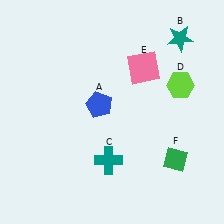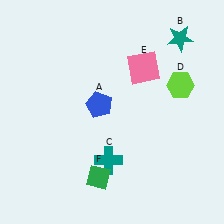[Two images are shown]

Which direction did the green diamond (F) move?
The green diamond (F) moved left.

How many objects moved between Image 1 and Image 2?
1 object moved between the two images.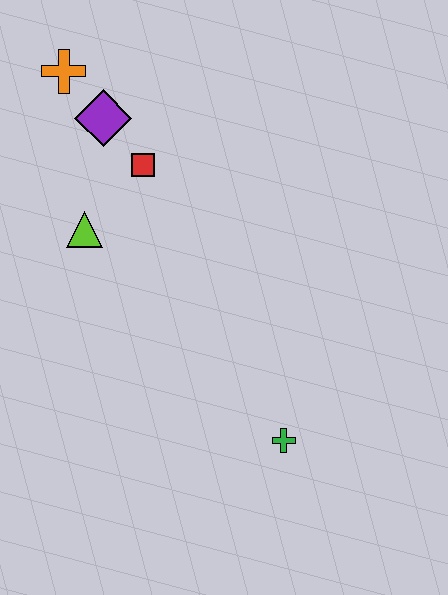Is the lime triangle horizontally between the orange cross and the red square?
Yes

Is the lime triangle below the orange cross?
Yes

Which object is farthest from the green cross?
The orange cross is farthest from the green cross.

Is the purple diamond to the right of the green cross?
No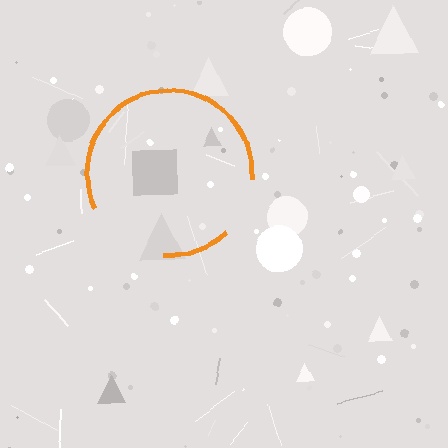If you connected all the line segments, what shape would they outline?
They would outline a circle.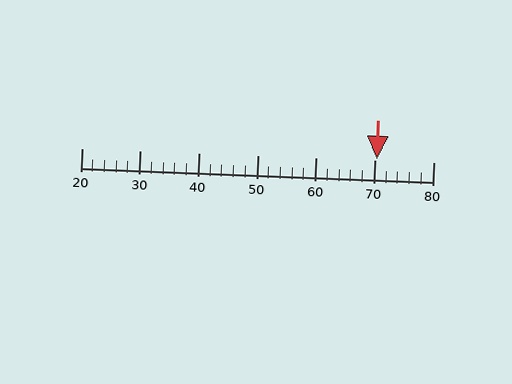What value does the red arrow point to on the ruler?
The red arrow points to approximately 70.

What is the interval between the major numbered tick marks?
The major tick marks are spaced 10 units apart.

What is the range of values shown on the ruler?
The ruler shows values from 20 to 80.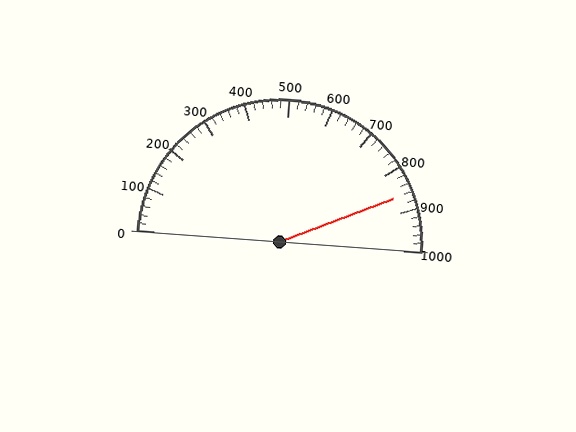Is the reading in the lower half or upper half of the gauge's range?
The reading is in the upper half of the range (0 to 1000).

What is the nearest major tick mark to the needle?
The nearest major tick mark is 900.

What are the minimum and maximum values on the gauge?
The gauge ranges from 0 to 1000.